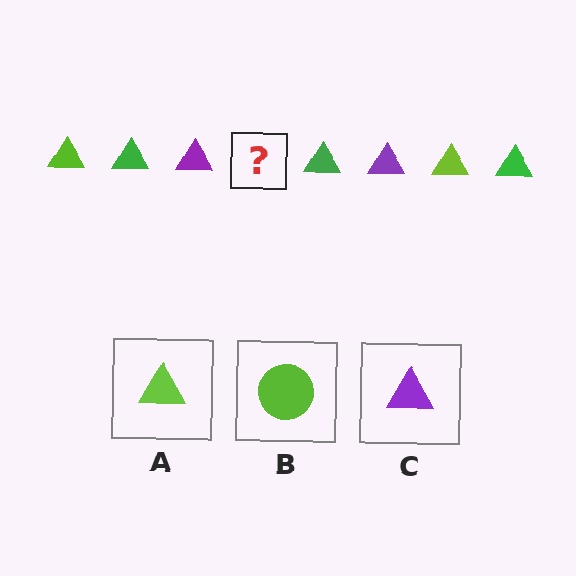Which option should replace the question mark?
Option A.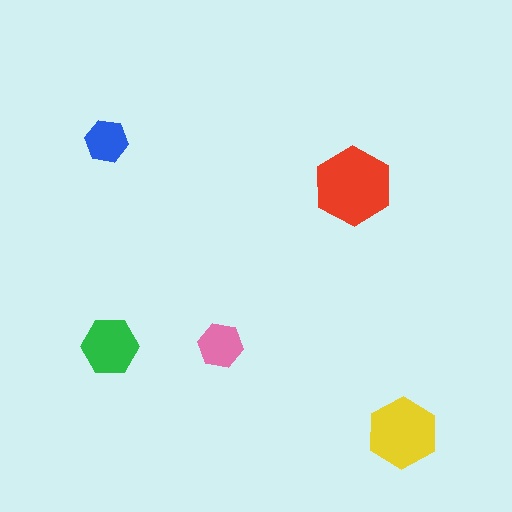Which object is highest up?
The blue hexagon is topmost.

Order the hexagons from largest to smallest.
the red one, the yellow one, the green one, the pink one, the blue one.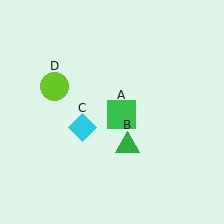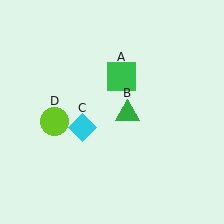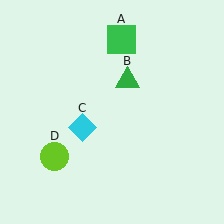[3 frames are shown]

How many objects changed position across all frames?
3 objects changed position: green square (object A), green triangle (object B), lime circle (object D).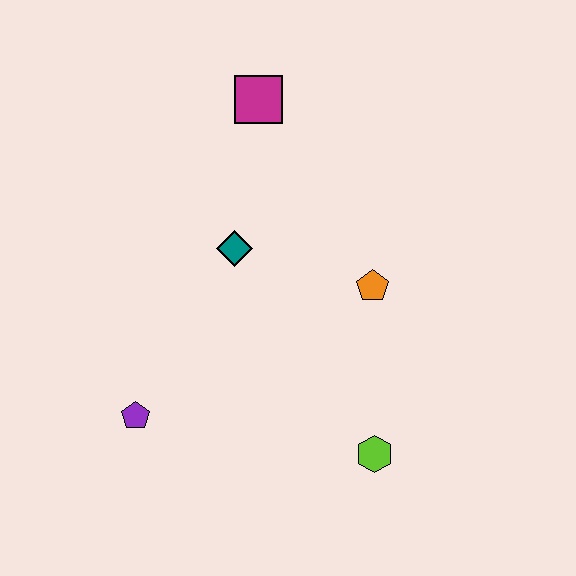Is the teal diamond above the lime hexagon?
Yes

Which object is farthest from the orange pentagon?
The purple pentagon is farthest from the orange pentagon.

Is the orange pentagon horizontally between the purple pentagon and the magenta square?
No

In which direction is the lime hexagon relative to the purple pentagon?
The lime hexagon is to the right of the purple pentagon.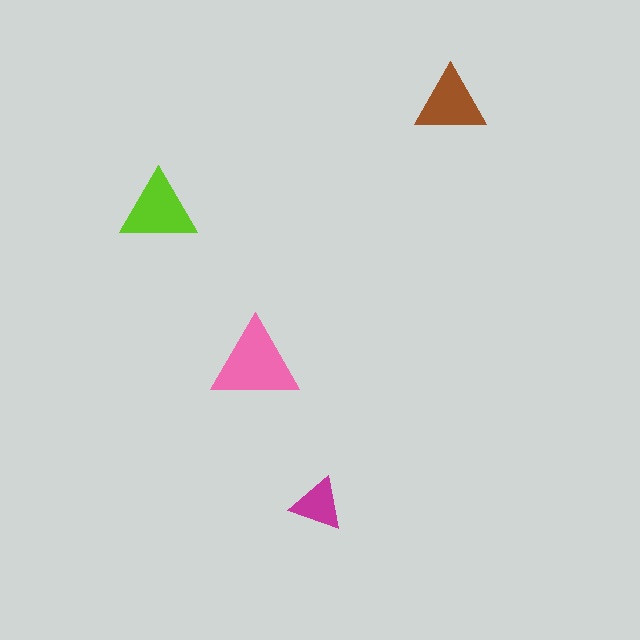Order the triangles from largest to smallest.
the pink one, the lime one, the brown one, the magenta one.